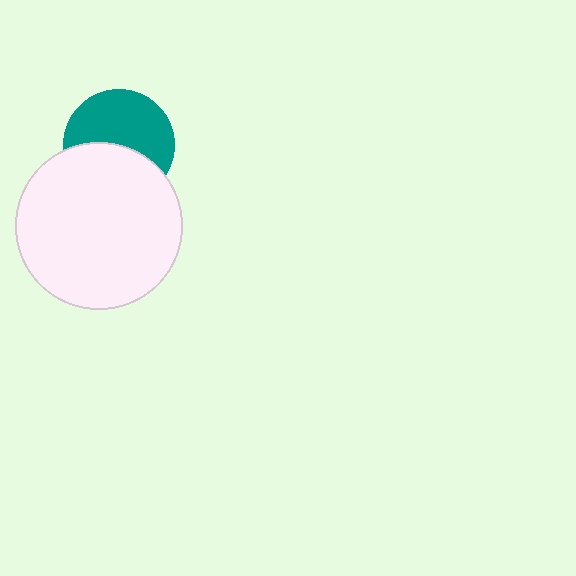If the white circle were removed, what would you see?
You would see the complete teal circle.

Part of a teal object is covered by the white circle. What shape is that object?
It is a circle.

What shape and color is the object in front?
The object in front is a white circle.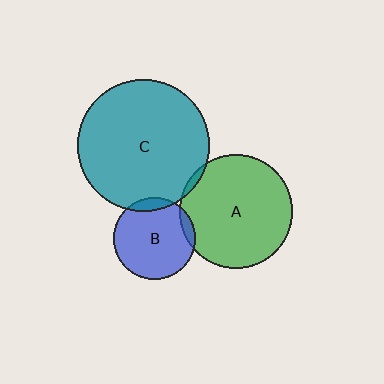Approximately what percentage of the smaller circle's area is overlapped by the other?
Approximately 10%.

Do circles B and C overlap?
Yes.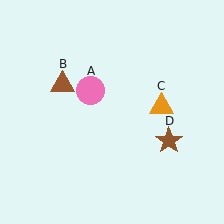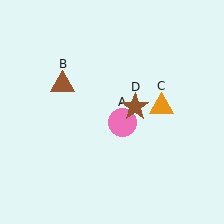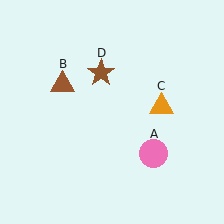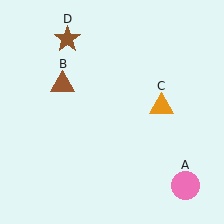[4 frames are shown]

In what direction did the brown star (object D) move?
The brown star (object D) moved up and to the left.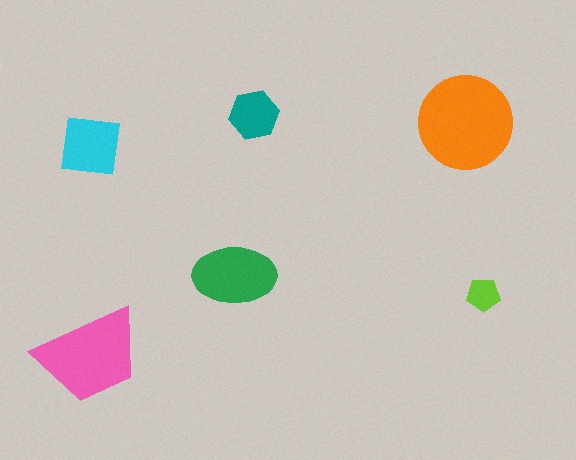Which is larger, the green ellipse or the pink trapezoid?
The pink trapezoid.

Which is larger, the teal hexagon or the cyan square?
The cyan square.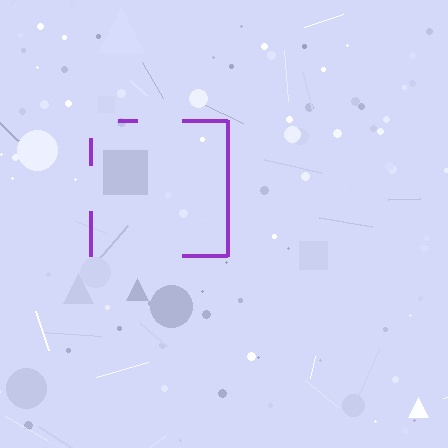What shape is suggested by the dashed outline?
The dashed outline suggests a square.